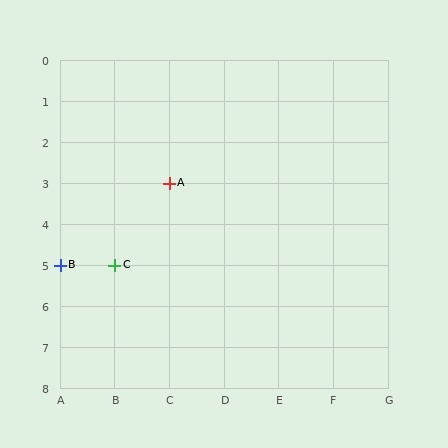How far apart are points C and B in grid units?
Points C and B are 1 column apart.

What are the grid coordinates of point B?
Point B is at grid coordinates (A, 5).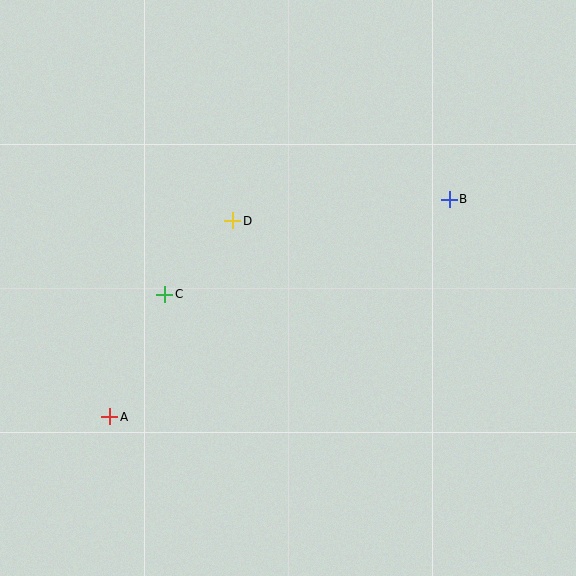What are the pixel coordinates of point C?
Point C is at (165, 294).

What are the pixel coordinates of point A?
Point A is at (110, 417).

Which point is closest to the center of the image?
Point D at (233, 221) is closest to the center.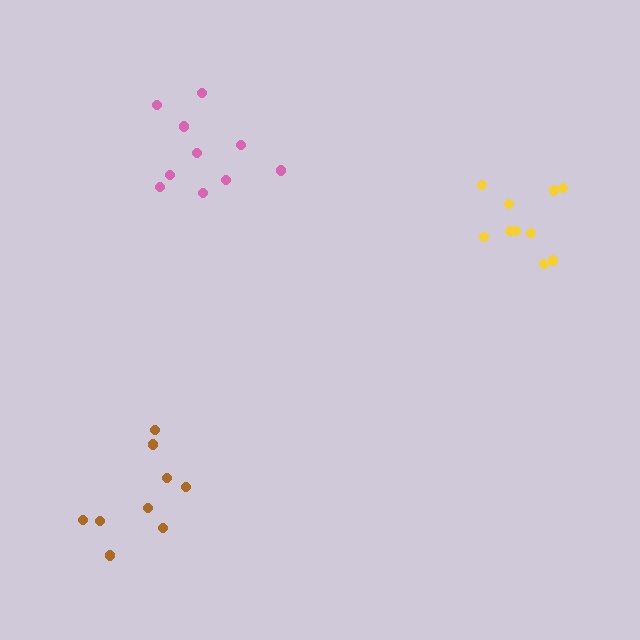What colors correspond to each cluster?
The clusters are colored: yellow, pink, brown.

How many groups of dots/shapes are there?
There are 3 groups.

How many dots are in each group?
Group 1: 10 dots, Group 2: 10 dots, Group 3: 9 dots (29 total).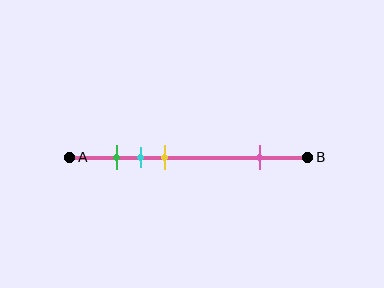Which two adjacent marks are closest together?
The green and cyan marks are the closest adjacent pair.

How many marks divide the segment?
There are 4 marks dividing the segment.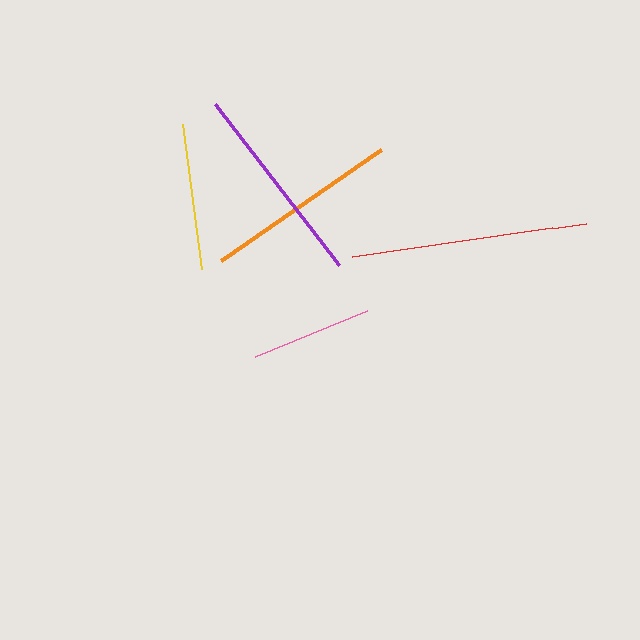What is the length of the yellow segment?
The yellow segment is approximately 147 pixels long.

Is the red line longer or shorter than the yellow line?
The red line is longer than the yellow line.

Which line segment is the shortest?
The pink line is the shortest at approximately 121 pixels.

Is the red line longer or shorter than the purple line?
The red line is longer than the purple line.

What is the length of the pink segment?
The pink segment is approximately 121 pixels long.